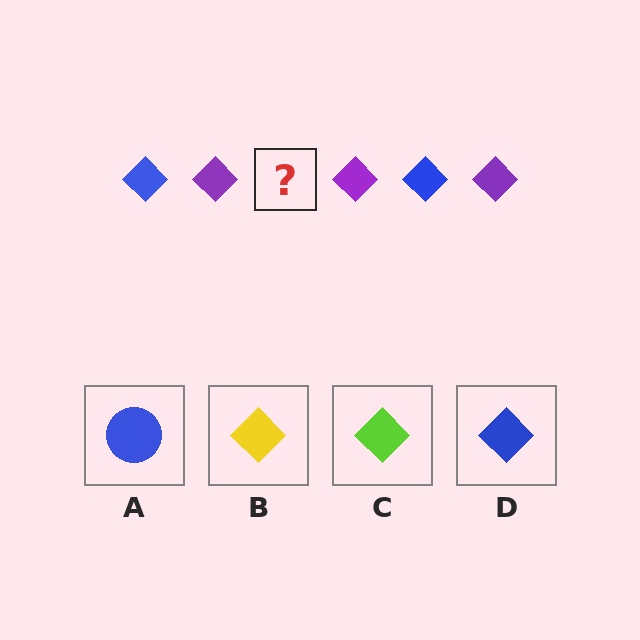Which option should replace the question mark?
Option D.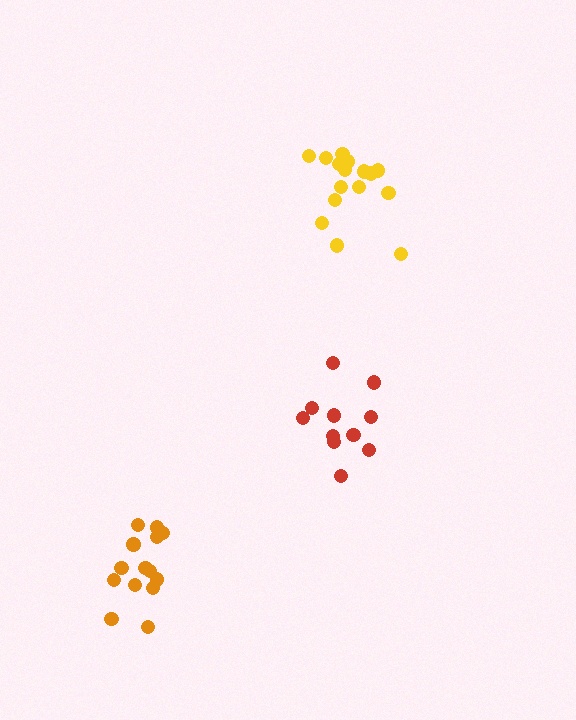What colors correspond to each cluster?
The clusters are colored: orange, yellow, red.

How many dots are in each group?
Group 1: 14 dots, Group 2: 16 dots, Group 3: 11 dots (41 total).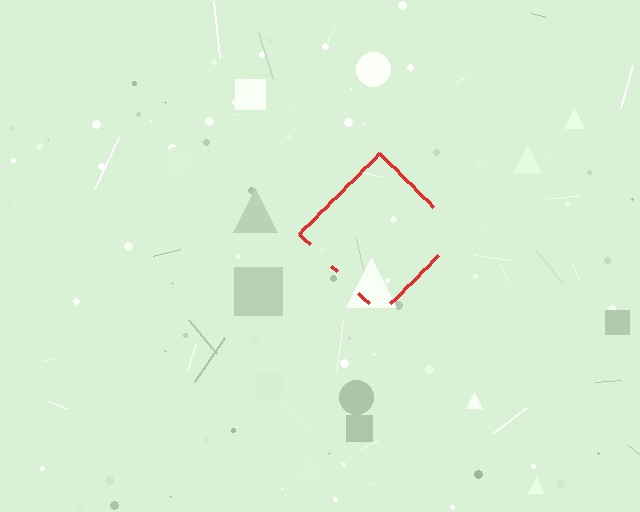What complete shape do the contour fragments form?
The contour fragments form a diamond.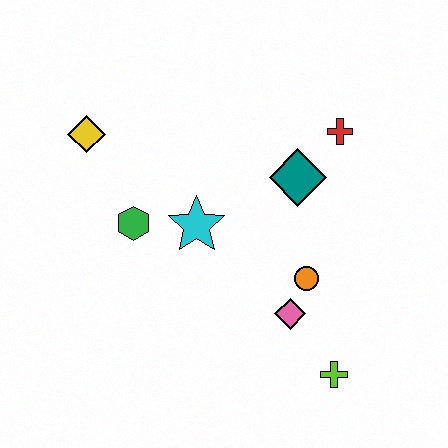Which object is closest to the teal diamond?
The red cross is closest to the teal diamond.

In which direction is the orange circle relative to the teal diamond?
The orange circle is below the teal diamond.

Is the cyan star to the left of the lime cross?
Yes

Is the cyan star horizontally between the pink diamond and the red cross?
No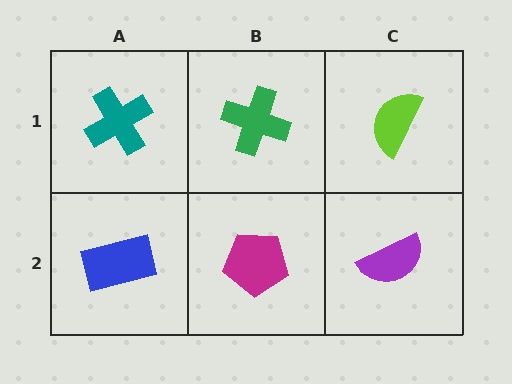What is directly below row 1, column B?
A magenta pentagon.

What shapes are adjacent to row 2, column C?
A lime semicircle (row 1, column C), a magenta pentagon (row 2, column B).